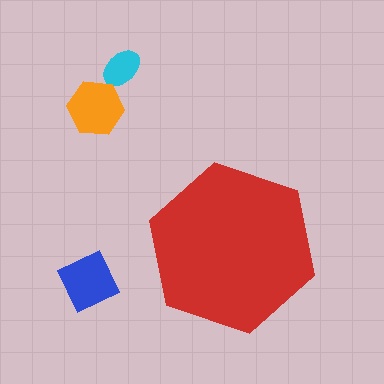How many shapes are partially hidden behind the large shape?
0 shapes are partially hidden.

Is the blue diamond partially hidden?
No, the blue diamond is fully visible.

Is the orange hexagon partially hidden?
No, the orange hexagon is fully visible.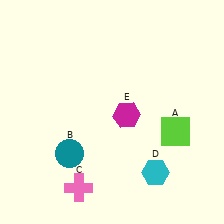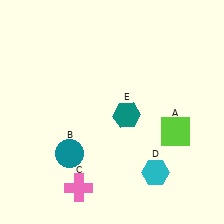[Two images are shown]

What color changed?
The hexagon (E) changed from magenta in Image 1 to teal in Image 2.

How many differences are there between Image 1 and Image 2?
There is 1 difference between the two images.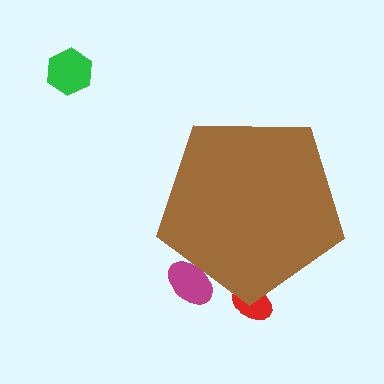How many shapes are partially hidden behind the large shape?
2 shapes are partially hidden.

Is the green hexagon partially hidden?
No, the green hexagon is fully visible.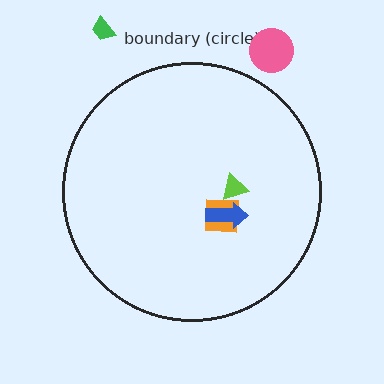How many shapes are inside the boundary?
3 inside, 2 outside.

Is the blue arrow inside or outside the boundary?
Inside.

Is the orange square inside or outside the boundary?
Inside.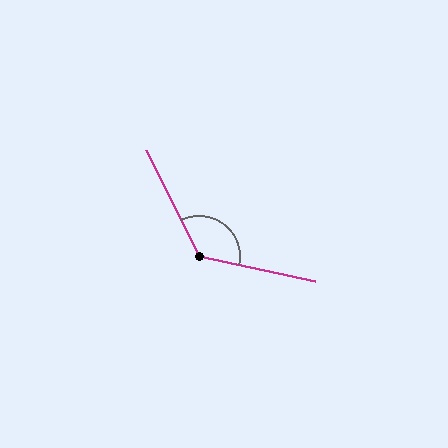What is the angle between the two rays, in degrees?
Approximately 128 degrees.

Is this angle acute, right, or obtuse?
It is obtuse.